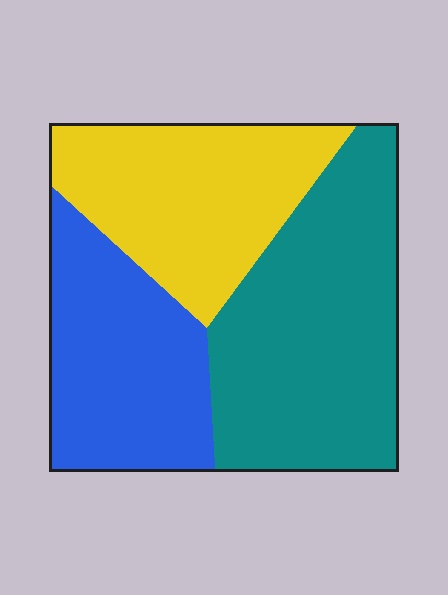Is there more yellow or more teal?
Teal.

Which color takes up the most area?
Teal, at roughly 40%.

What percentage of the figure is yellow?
Yellow covers around 30% of the figure.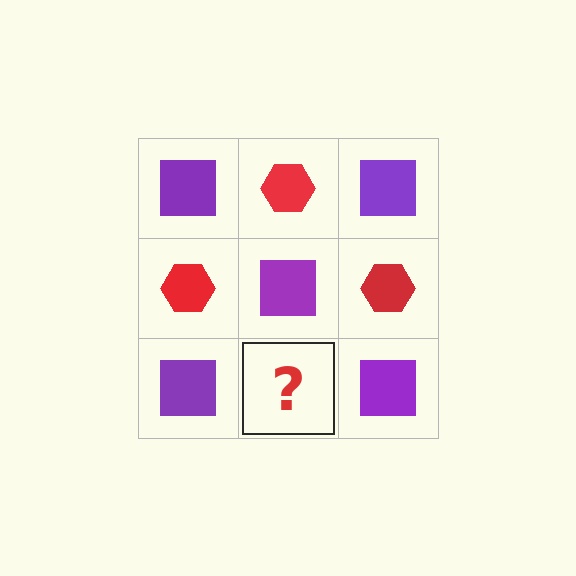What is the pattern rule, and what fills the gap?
The rule is that it alternates purple square and red hexagon in a checkerboard pattern. The gap should be filled with a red hexagon.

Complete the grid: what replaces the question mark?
The question mark should be replaced with a red hexagon.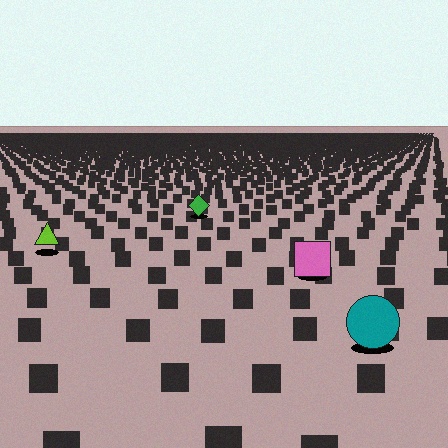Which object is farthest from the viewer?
The green diamond is farthest from the viewer. It appears smaller and the ground texture around it is denser.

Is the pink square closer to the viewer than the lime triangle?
Yes. The pink square is closer — you can tell from the texture gradient: the ground texture is coarser near it.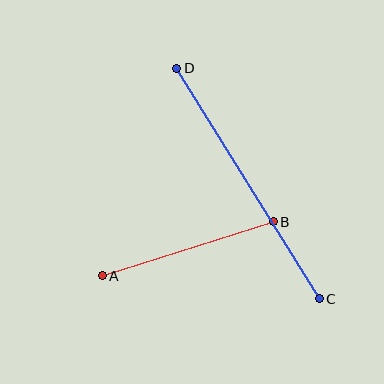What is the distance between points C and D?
The distance is approximately 271 pixels.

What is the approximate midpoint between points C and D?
The midpoint is at approximately (248, 184) pixels.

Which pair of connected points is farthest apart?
Points C and D are farthest apart.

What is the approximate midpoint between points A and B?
The midpoint is at approximately (188, 249) pixels.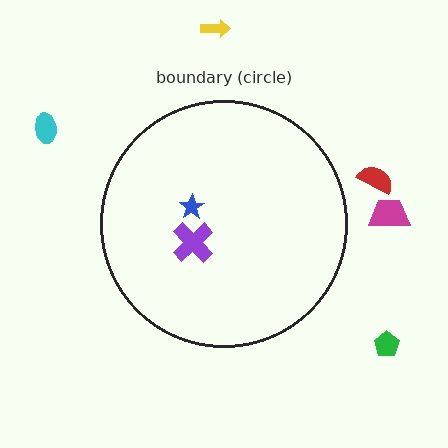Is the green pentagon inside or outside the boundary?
Outside.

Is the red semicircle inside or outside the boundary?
Outside.